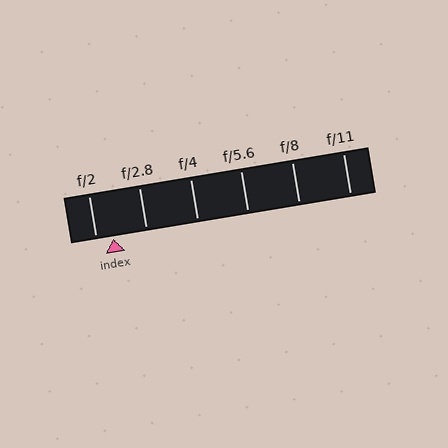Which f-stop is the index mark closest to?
The index mark is closest to f/2.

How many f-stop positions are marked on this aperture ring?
There are 6 f-stop positions marked.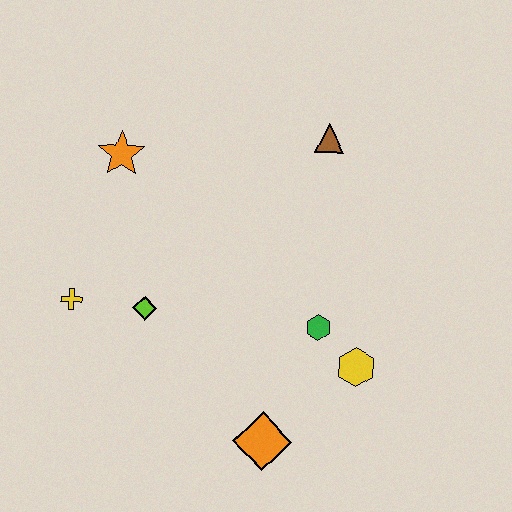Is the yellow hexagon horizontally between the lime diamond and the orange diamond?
No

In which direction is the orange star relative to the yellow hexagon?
The orange star is to the left of the yellow hexagon.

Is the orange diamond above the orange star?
No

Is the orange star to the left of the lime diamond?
Yes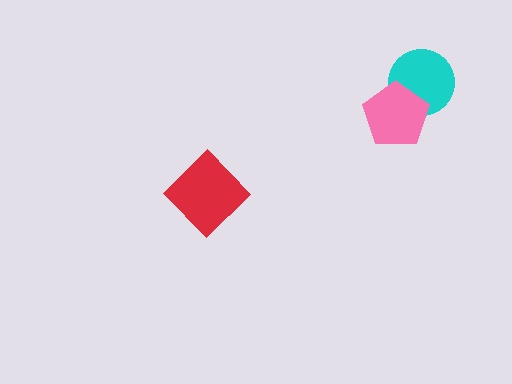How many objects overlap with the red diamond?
0 objects overlap with the red diamond.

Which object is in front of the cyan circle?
The pink pentagon is in front of the cyan circle.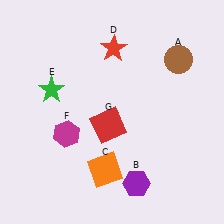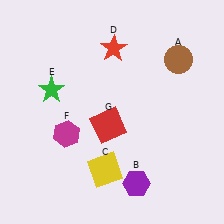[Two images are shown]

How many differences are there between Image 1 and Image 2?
There is 1 difference between the two images.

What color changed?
The square (C) changed from orange in Image 1 to yellow in Image 2.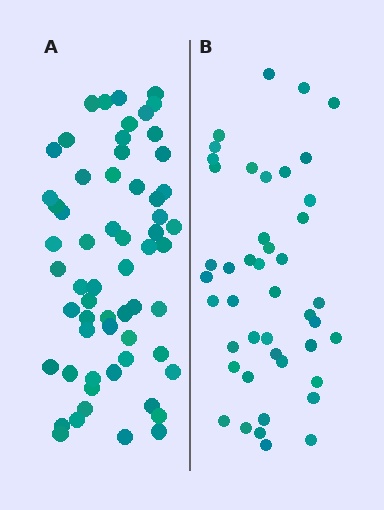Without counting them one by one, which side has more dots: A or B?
Region A (the left region) has more dots.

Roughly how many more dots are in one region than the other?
Region A has approximately 15 more dots than region B.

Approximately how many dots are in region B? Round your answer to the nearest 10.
About 40 dots. (The exact count is 44, which rounds to 40.)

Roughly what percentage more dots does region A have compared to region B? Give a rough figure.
About 35% more.